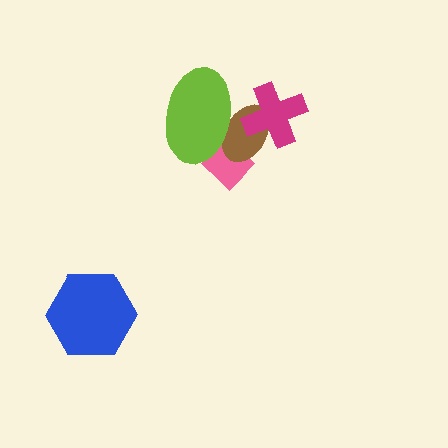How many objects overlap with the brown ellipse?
3 objects overlap with the brown ellipse.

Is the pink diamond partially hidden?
Yes, it is partially covered by another shape.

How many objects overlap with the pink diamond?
2 objects overlap with the pink diamond.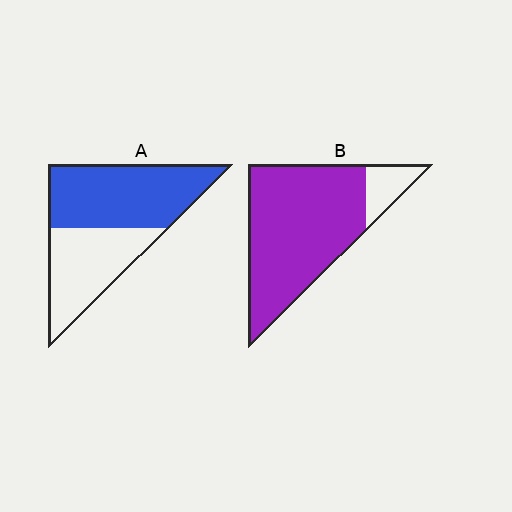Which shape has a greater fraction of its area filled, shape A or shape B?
Shape B.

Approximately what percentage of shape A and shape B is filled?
A is approximately 55% and B is approximately 85%.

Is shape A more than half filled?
Yes.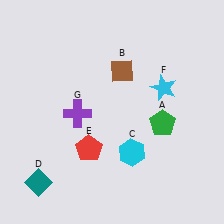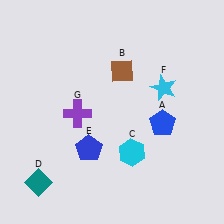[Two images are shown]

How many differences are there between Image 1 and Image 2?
There are 2 differences between the two images.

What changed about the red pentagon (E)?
In Image 1, E is red. In Image 2, it changed to blue.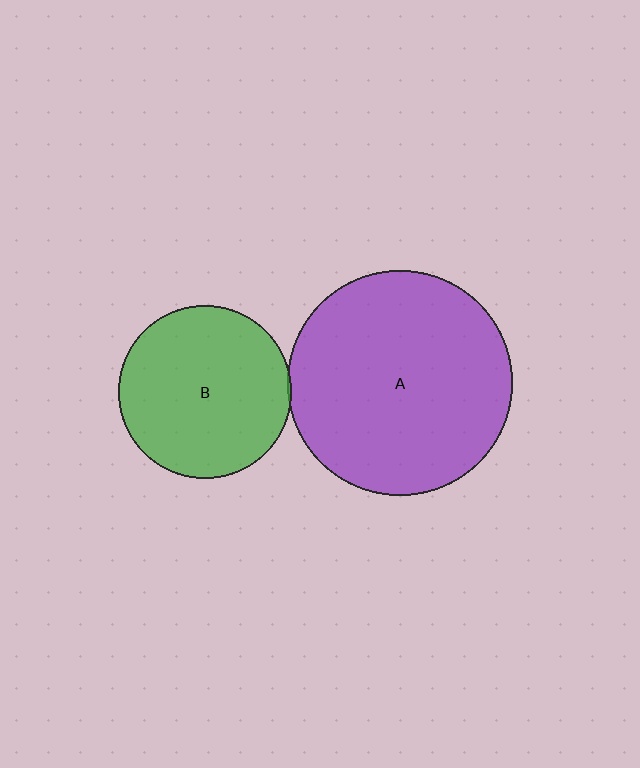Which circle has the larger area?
Circle A (purple).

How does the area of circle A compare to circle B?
Approximately 1.7 times.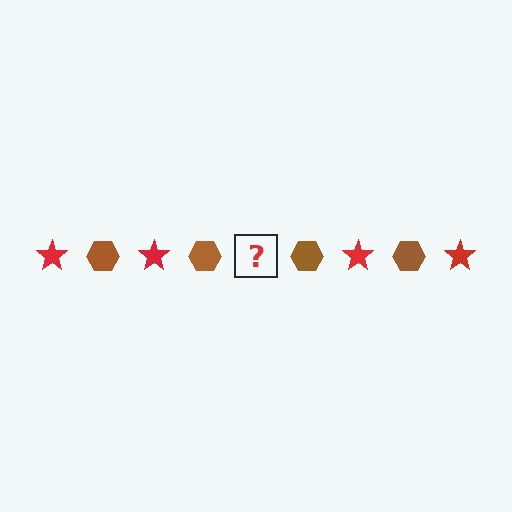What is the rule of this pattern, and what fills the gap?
The rule is that the pattern alternates between red star and brown hexagon. The gap should be filled with a red star.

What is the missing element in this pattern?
The missing element is a red star.